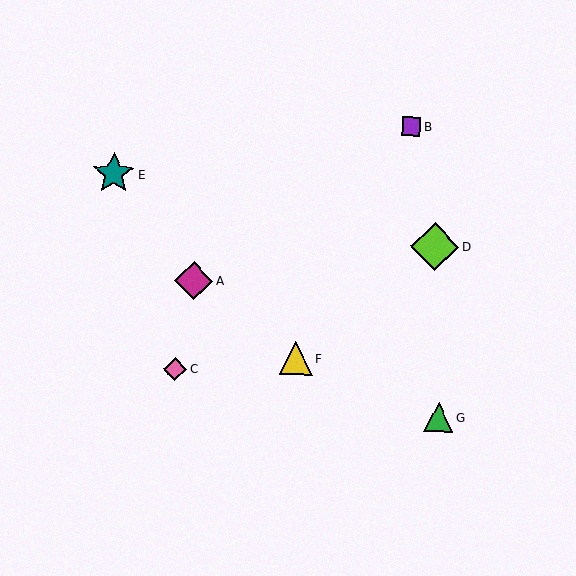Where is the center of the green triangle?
The center of the green triangle is at (439, 418).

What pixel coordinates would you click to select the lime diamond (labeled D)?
Click at (435, 246) to select the lime diamond D.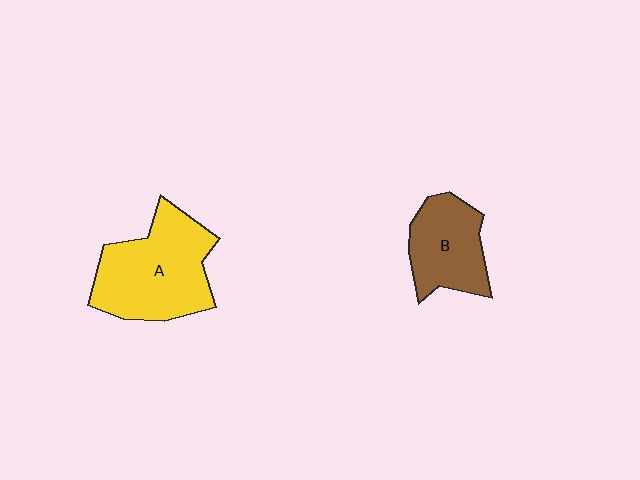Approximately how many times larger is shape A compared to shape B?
Approximately 1.6 times.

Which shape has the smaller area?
Shape B (brown).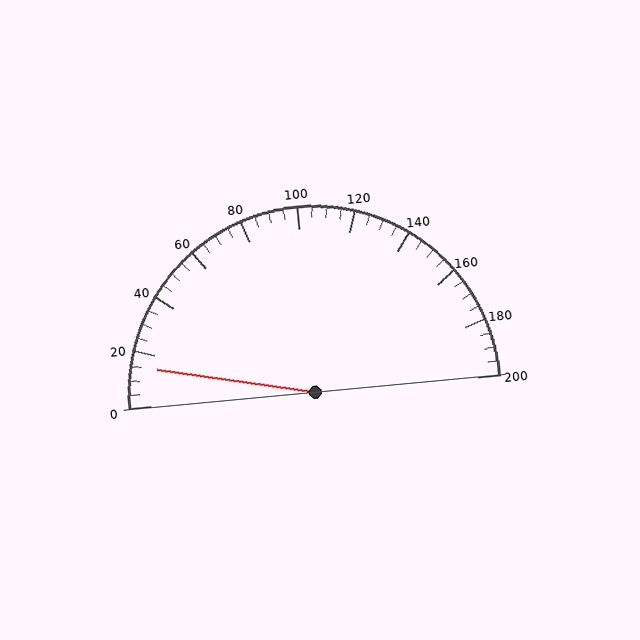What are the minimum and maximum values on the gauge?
The gauge ranges from 0 to 200.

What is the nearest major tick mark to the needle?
The nearest major tick mark is 20.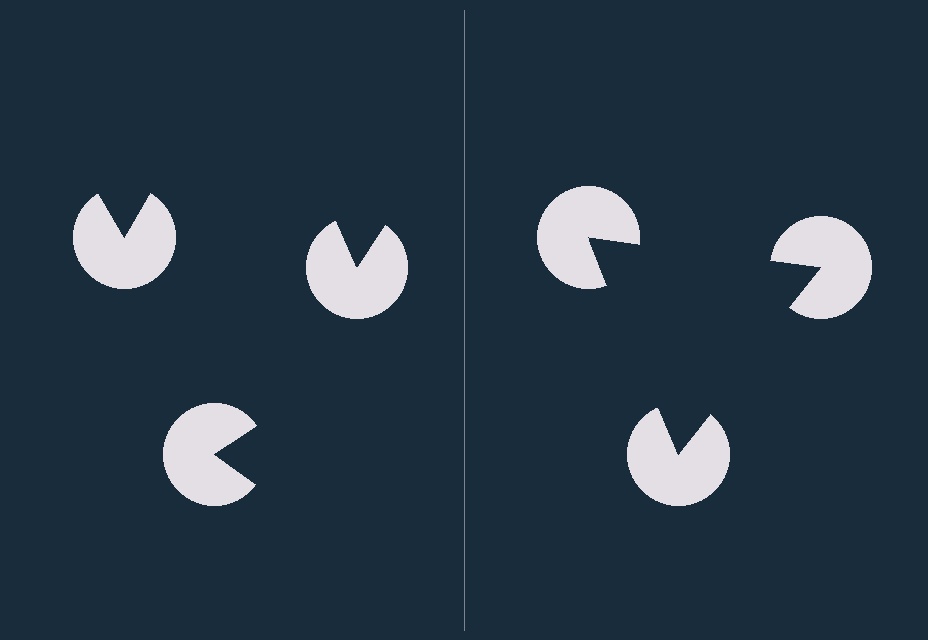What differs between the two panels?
The pac-man discs are positioned identically on both sides; only the wedge orientations differ. On the right they align to a triangle; on the left they are misaligned.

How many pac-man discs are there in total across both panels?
6 — 3 on each side.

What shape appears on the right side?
An illusory triangle.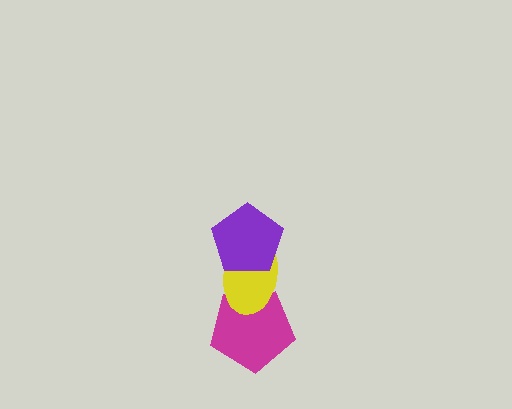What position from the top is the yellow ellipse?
The yellow ellipse is 2nd from the top.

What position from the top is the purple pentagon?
The purple pentagon is 1st from the top.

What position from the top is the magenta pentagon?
The magenta pentagon is 3rd from the top.